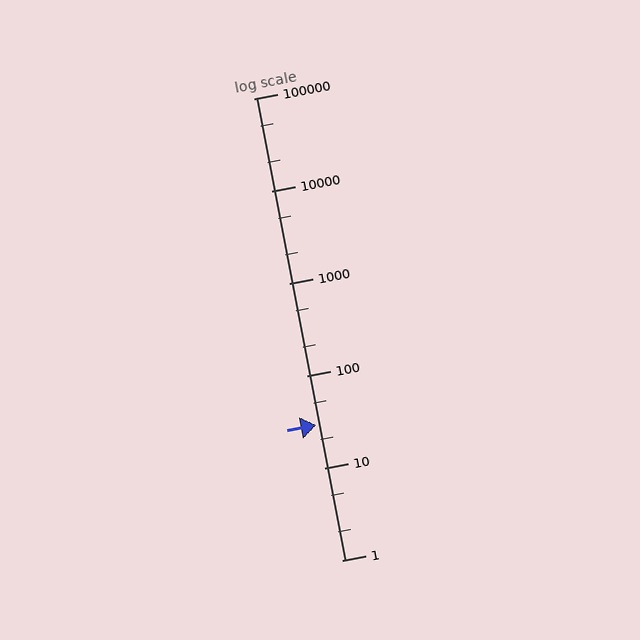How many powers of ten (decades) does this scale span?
The scale spans 5 decades, from 1 to 100000.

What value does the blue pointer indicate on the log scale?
The pointer indicates approximately 29.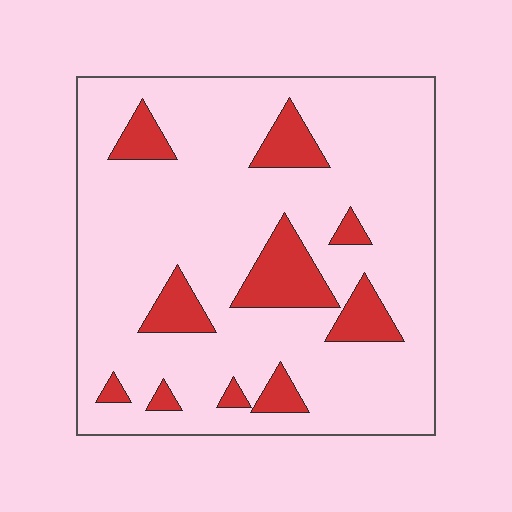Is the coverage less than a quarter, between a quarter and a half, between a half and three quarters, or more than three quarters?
Less than a quarter.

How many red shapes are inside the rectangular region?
10.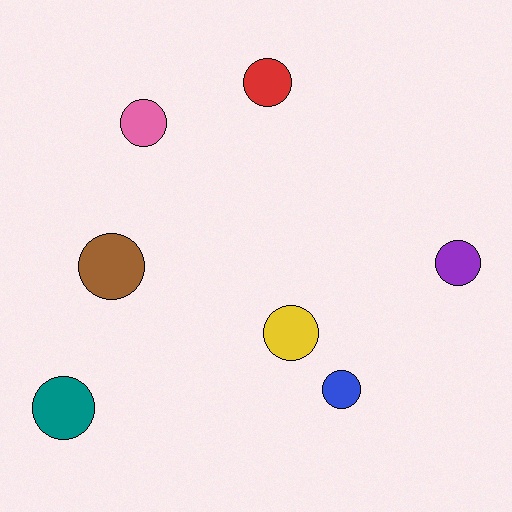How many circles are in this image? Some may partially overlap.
There are 7 circles.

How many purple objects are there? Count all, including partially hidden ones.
There is 1 purple object.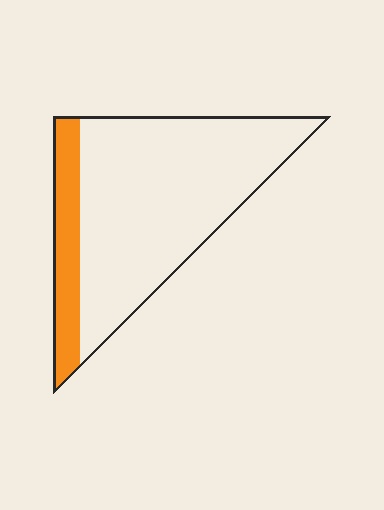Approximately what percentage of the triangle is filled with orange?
Approximately 20%.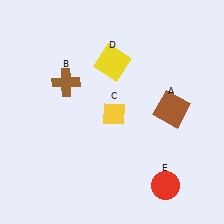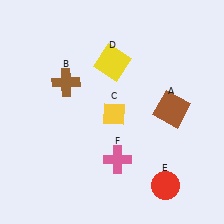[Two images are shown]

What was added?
A pink cross (F) was added in Image 2.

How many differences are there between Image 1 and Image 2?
There is 1 difference between the two images.